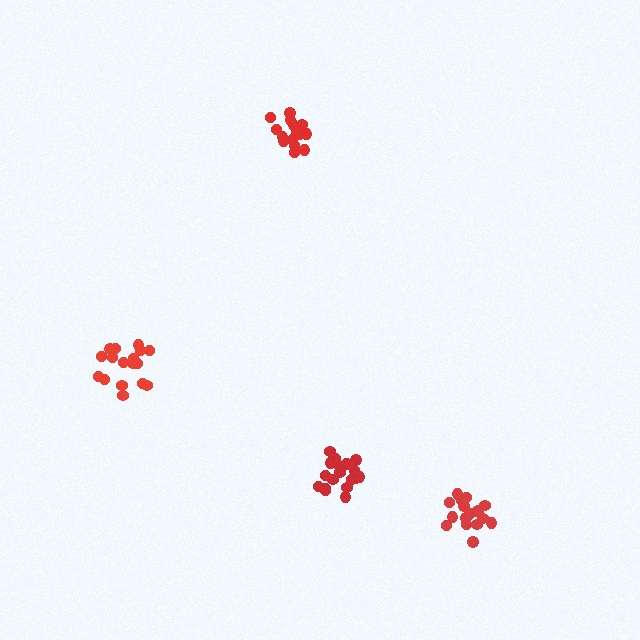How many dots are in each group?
Group 1: 18 dots, Group 2: 15 dots, Group 3: 17 dots, Group 4: 19 dots (69 total).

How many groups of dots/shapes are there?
There are 4 groups.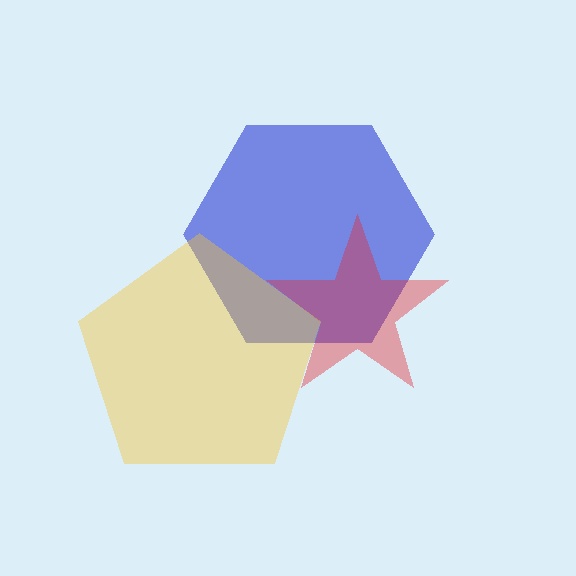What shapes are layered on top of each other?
The layered shapes are: a blue hexagon, a red star, a yellow pentagon.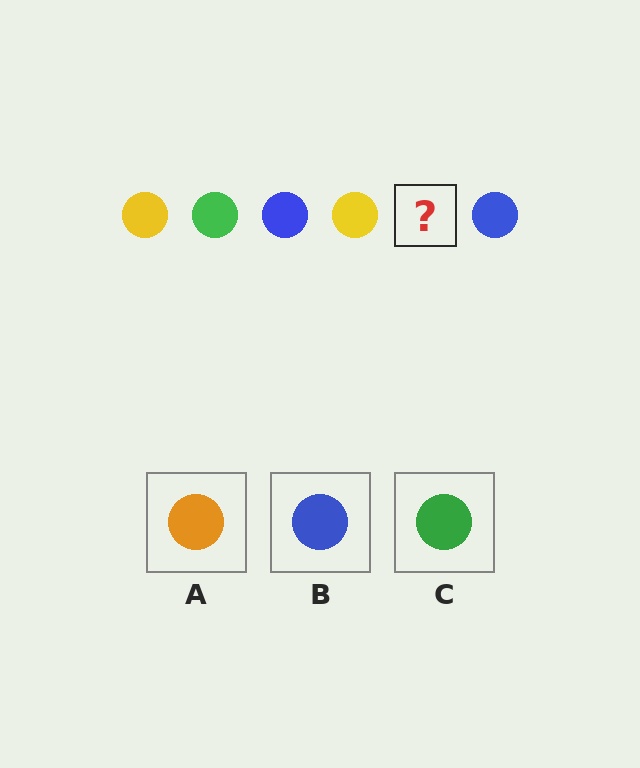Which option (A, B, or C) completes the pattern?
C.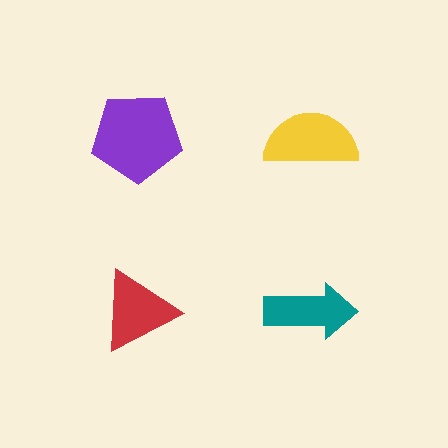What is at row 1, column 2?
A yellow semicircle.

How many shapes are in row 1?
2 shapes.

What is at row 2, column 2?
A teal arrow.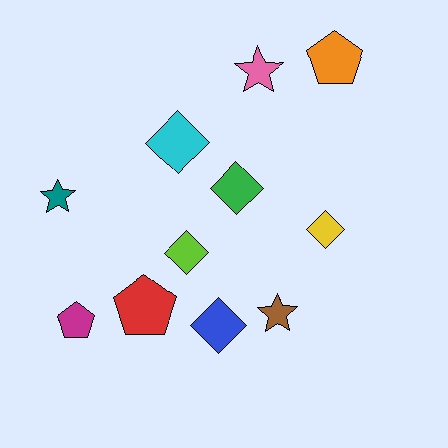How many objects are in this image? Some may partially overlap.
There are 11 objects.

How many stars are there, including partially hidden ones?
There are 3 stars.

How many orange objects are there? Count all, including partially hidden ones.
There is 1 orange object.